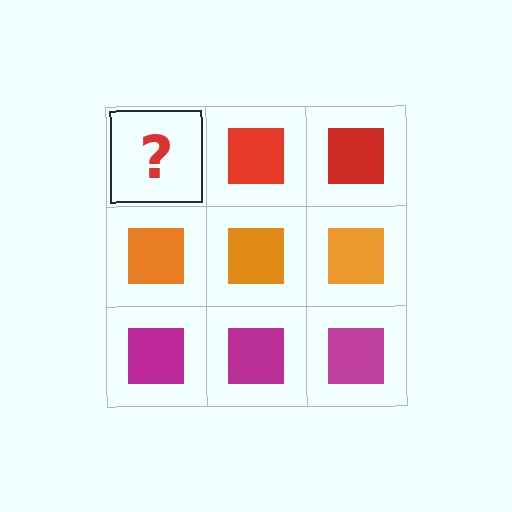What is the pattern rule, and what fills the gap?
The rule is that each row has a consistent color. The gap should be filled with a red square.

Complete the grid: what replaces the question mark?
The question mark should be replaced with a red square.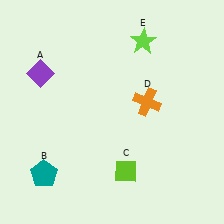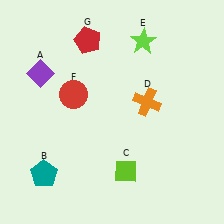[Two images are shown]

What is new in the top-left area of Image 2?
A red pentagon (G) was added in the top-left area of Image 2.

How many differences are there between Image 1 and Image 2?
There are 2 differences between the two images.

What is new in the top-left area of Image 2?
A red circle (F) was added in the top-left area of Image 2.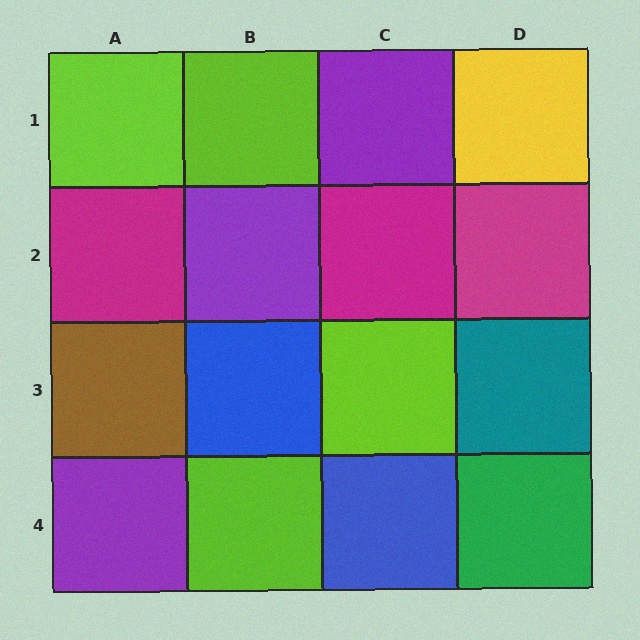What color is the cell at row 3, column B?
Blue.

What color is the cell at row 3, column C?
Lime.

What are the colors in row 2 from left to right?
Magenta, purple, magenta, magenta.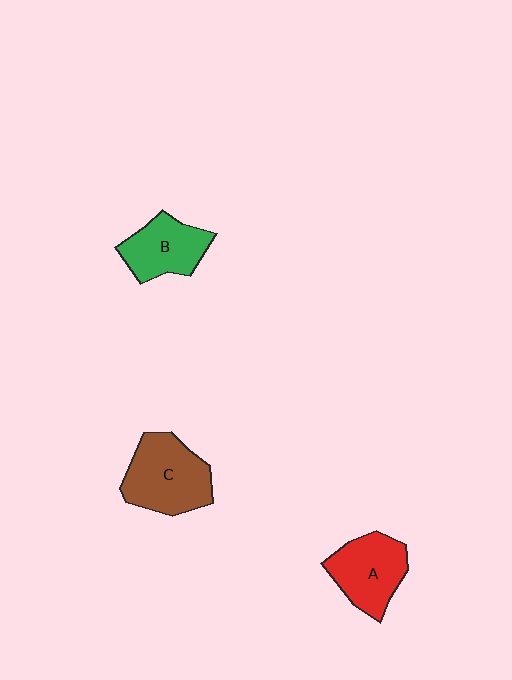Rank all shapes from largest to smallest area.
From largest to smallest: C (brown), A (red), B (green).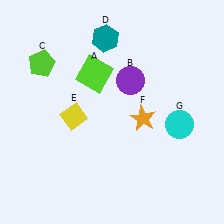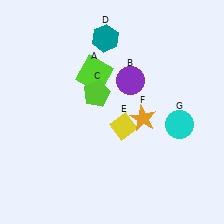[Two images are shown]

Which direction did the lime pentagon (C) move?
The lime pentagon (C) moved right.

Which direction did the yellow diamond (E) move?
The yellow diamond (E) moved right.